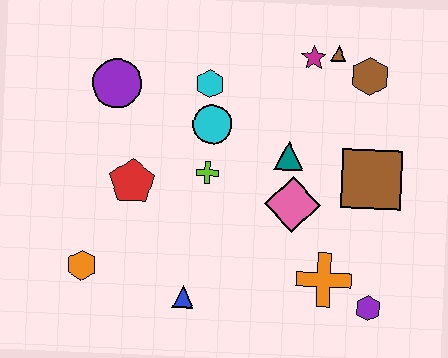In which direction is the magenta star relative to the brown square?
The magenta star is above the brown square.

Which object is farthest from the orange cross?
The purple circle is farthest from the orange cross.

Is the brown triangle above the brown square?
Yes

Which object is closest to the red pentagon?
The lime cross is closest to the red pentagon.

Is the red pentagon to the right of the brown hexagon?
No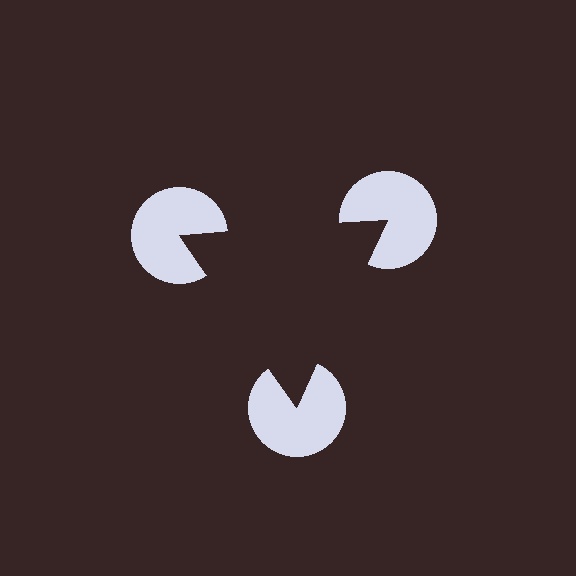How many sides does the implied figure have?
3 sides.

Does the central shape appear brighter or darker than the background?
It typically appears slightly darker than the background, even though no actual brightness change is drawn.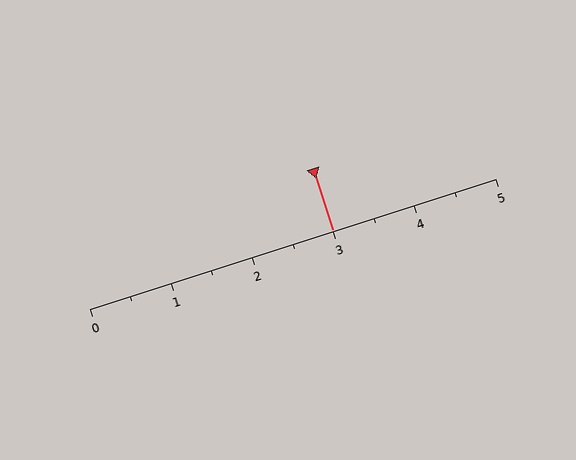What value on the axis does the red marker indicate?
The marker indicates approximately 3.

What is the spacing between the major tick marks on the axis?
The major ticks are spaced 1 apart.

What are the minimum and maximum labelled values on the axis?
The axis runs from 0 to 5.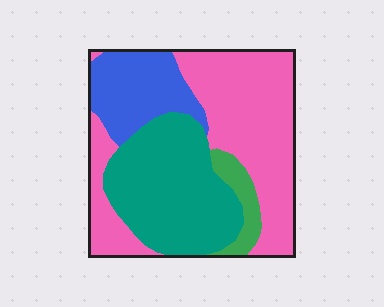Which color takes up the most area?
Pink, at roughly 45%.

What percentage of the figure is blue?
Blue takes up about one sixth (1/6) of the figure.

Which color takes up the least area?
Green, at roughly 5%.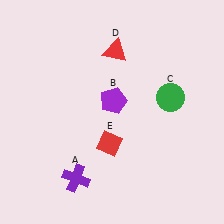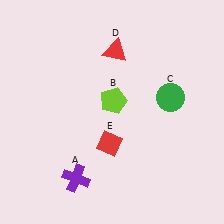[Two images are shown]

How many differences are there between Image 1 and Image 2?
There is 1 difference between the two images.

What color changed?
The pentagon (B) changed from purple in Image 1 to lime in Image 2.